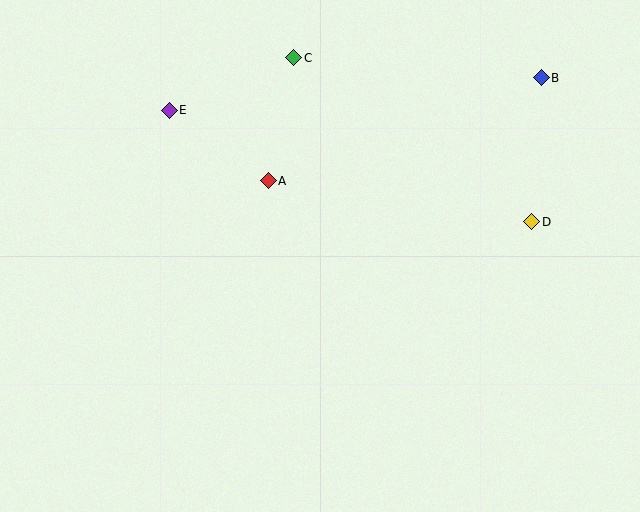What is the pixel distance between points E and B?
The distance between E and B is 373 pixels.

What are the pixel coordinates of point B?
Point B is at (541, 78).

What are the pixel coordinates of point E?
Point E is at (169, 110).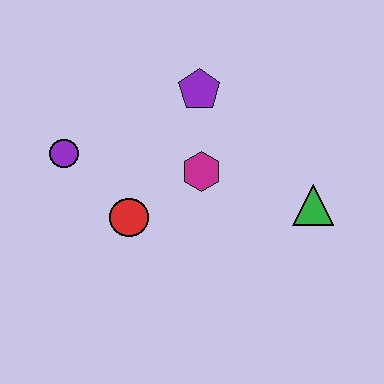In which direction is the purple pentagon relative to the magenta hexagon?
The purple pentagon is above the magenta hexagon.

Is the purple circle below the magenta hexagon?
No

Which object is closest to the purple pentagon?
The magenta hexagon is closest to the purple pentagon.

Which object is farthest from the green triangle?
The purple circle is farthest from the green triangle.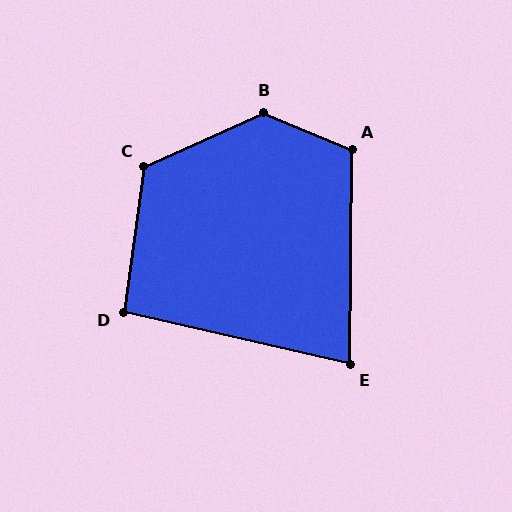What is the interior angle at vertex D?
Approximately 95 degrees (obtuse).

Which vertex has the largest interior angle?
B, at approximately 133 degrees.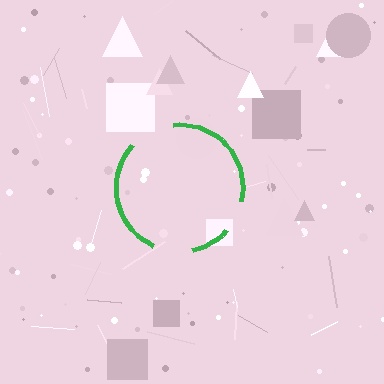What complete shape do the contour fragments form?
The contour fragments form a circle.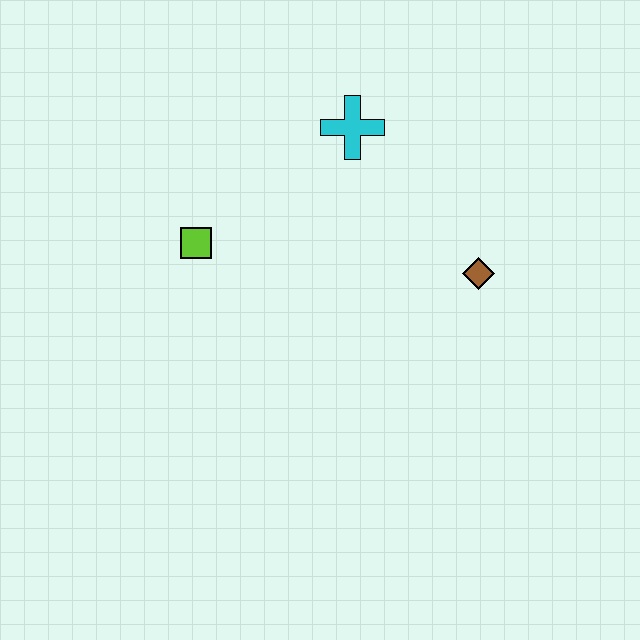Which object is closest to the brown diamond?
The cyan cross is closest to the brown diamond.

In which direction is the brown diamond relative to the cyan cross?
The brown diamond is below the cyan cross.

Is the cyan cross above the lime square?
Yes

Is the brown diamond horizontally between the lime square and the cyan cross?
No